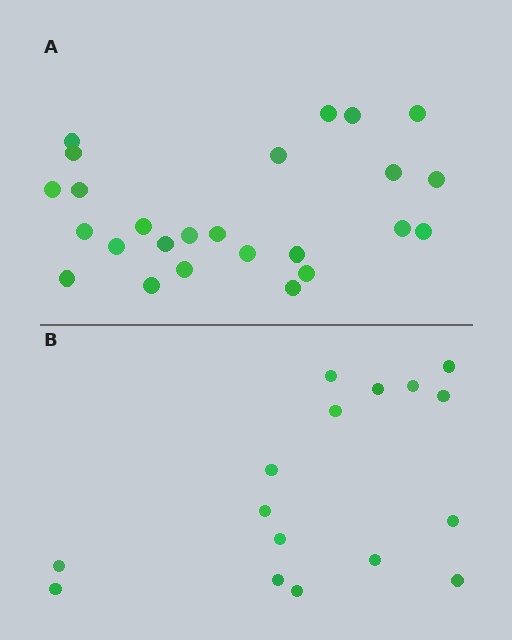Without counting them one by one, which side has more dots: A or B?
Region A (the top region) has more dots.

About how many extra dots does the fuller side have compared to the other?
Region A has roughly 8 or so more dots than region B.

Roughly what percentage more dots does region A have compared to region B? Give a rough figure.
About 55% more.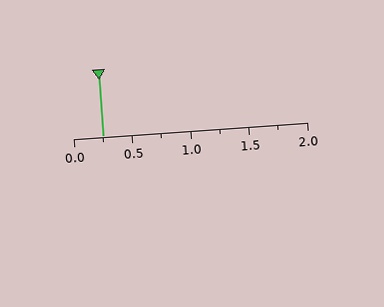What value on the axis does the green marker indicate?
The marker indicates approximately 0.25.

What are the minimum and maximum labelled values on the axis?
The axis runs from 0.0 to 2.0.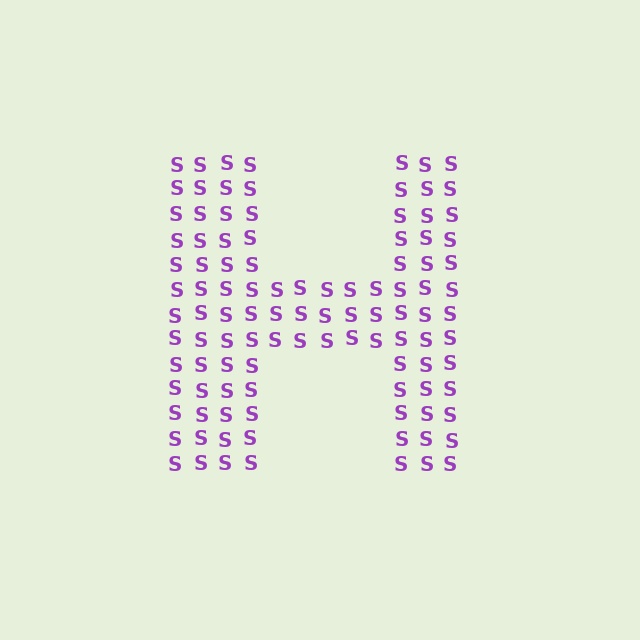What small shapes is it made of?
It is made of small letter S's.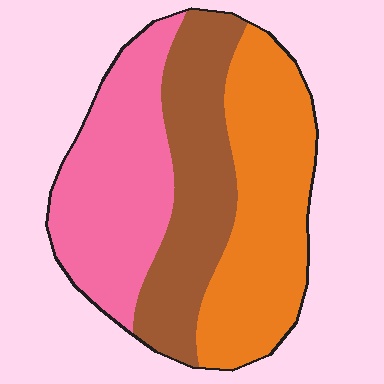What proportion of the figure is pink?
Pink takes up between a third and a half of the figure.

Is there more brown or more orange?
Orange.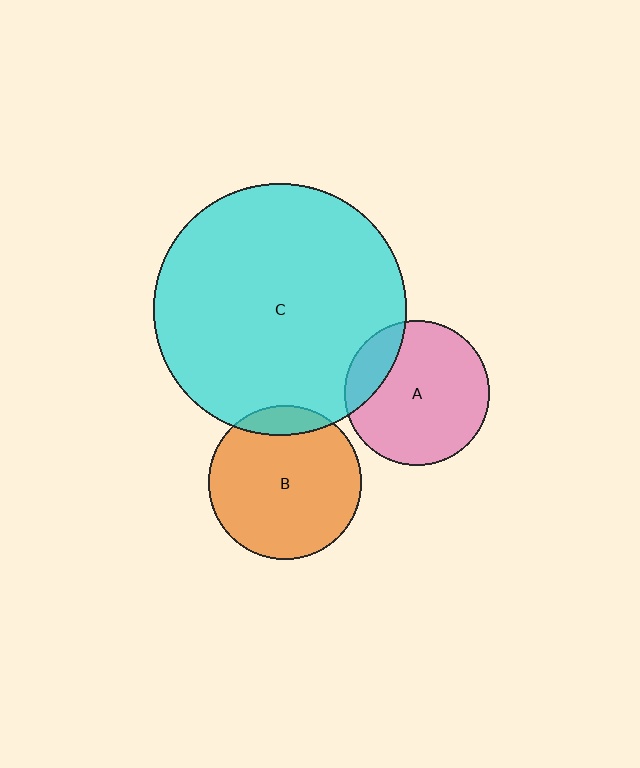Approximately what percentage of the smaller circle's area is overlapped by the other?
Approximately 10%.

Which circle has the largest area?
Circle C (cyan).